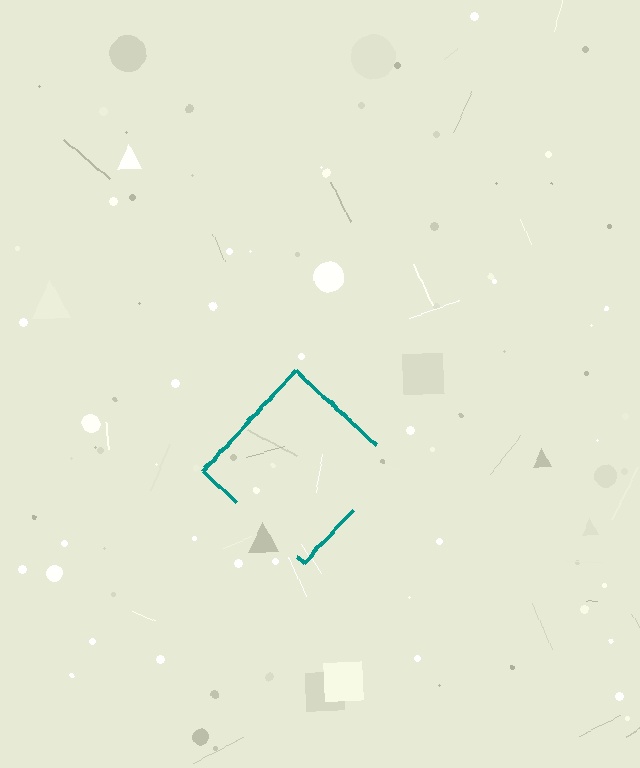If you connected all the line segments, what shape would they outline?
They would outline a diamond.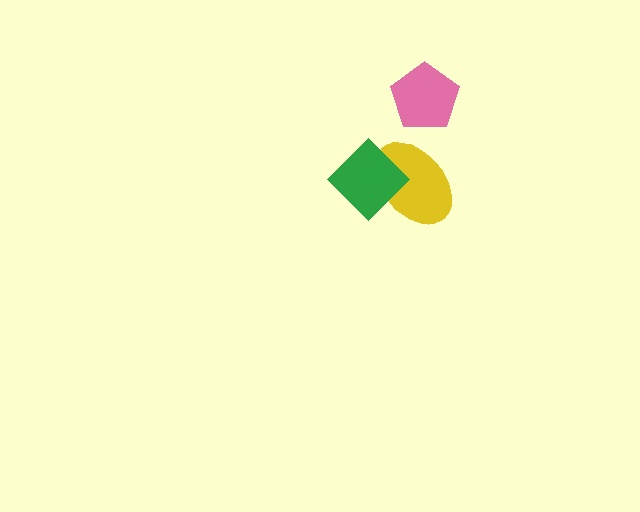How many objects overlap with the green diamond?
1 object overlaps with the green diamond.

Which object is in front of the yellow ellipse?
The green diamond is in front of the yellow ellipse.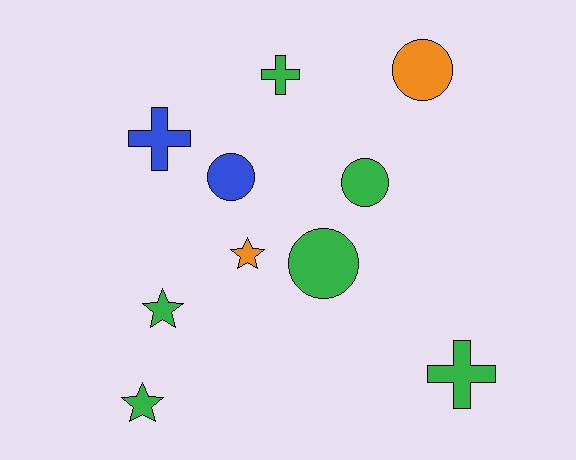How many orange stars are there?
There is 1 orange star.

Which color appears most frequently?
Green, with 6 objects.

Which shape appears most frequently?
Circle, with 4 objects.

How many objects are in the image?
There are 10 objects.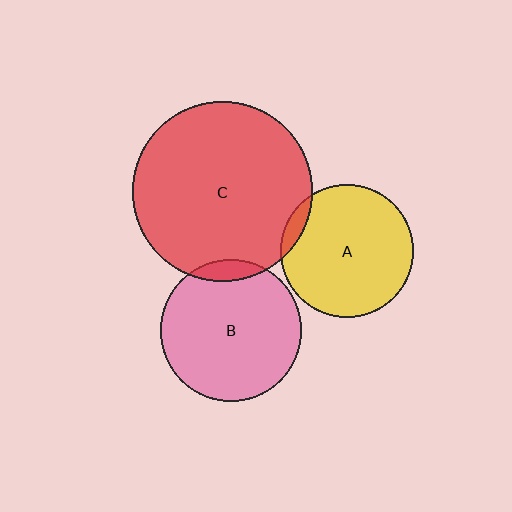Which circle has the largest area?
Circle C (red).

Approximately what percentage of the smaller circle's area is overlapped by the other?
Approximately 5%.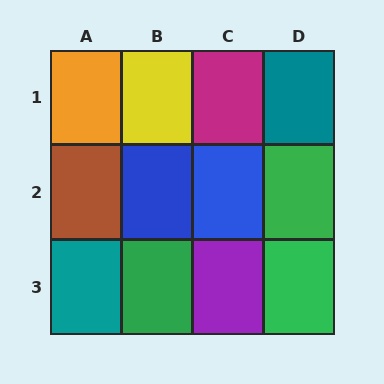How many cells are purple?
1 cell is purple.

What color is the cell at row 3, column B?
Green.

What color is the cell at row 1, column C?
Magenta.